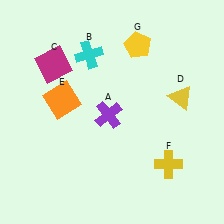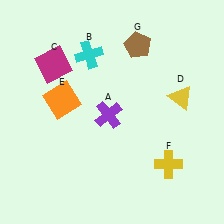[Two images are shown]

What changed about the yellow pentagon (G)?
In Image 1, G is yellow. In Image 2, it changed to brown.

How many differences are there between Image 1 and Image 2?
There is 1 difference between the two images.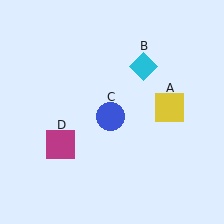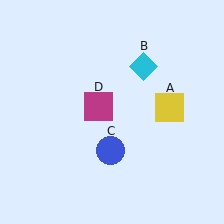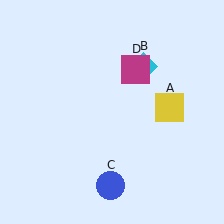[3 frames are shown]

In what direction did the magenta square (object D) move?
The magenta square (object D) moved up and to the right.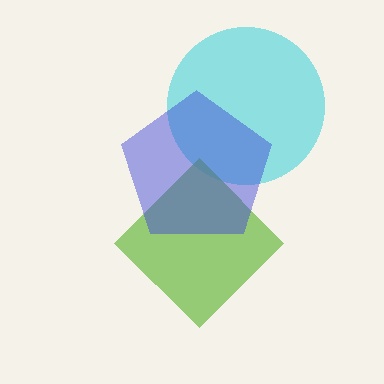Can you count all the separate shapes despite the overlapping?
Yes, there are 3 separate shapes.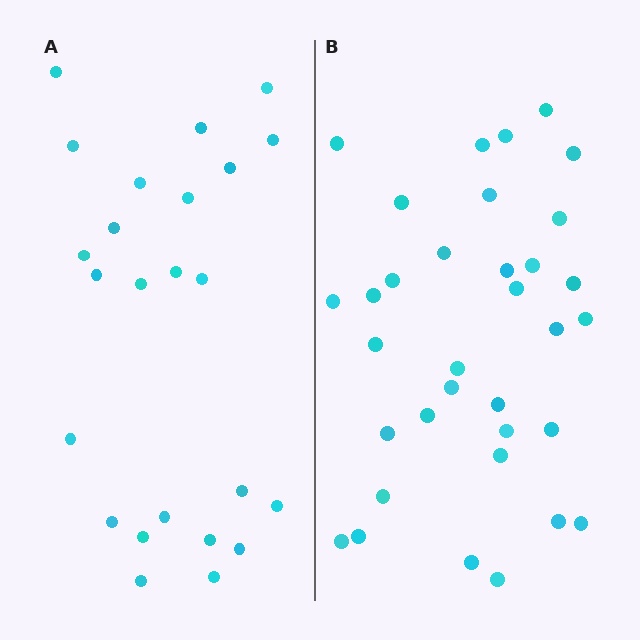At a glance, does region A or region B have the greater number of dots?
Region B (the right region) has more dots.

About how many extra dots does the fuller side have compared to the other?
Region B has roughly 10 or so more dots than region A.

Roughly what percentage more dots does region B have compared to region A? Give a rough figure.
About 40% more.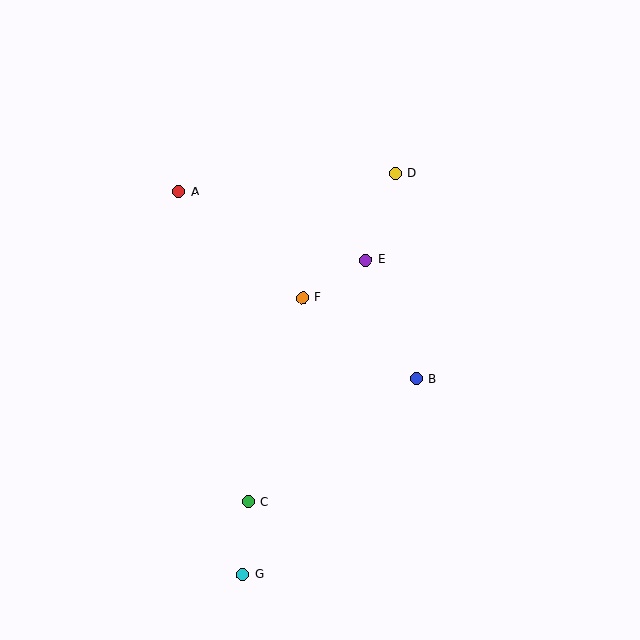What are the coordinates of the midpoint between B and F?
The midpoint between B and F is at (359, 338).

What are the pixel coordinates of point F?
Point F is at (302, 298).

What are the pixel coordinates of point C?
Point C is at (248, 502).